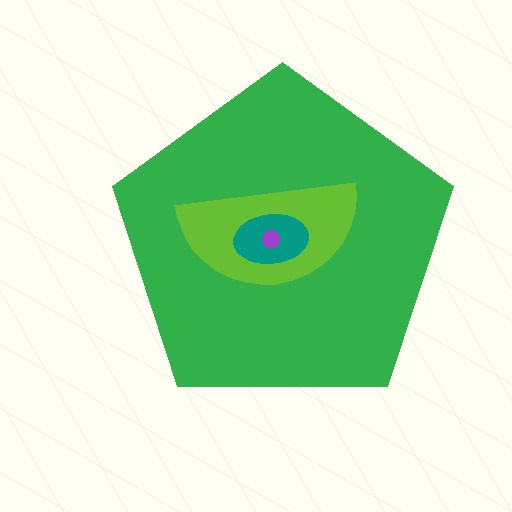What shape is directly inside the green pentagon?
The lime semicircle.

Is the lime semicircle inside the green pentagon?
Yes.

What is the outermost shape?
The green pentagon.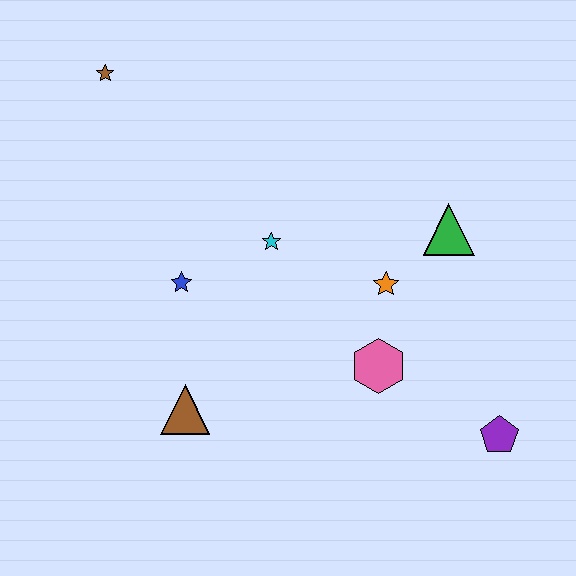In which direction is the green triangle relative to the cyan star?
The green triangle is to the right of the cyan star.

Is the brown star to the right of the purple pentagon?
No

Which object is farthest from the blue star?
The purple pentagon is farthest from the blue star.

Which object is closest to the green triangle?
The orange star is closest to the green triangle.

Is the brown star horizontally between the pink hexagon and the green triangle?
No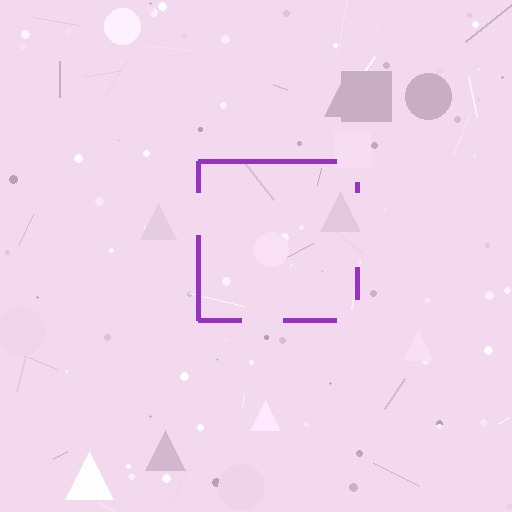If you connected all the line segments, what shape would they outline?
They would outline a square.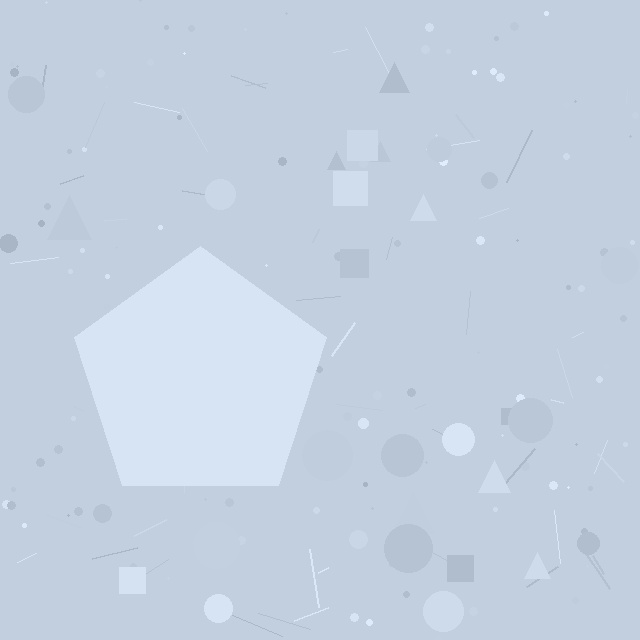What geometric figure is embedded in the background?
A pentagon is embedded in the background.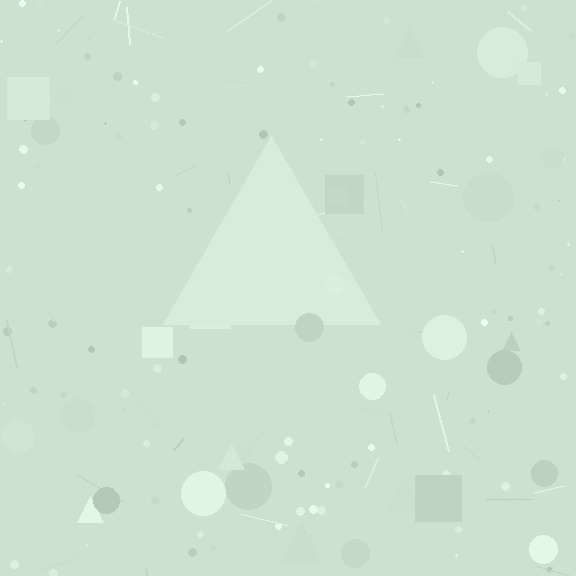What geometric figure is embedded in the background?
A triangle is embedded in the background.